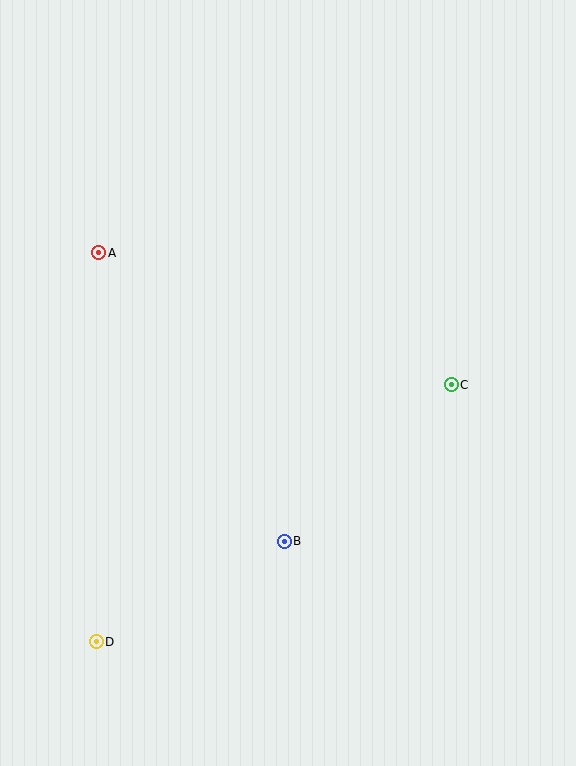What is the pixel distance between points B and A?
The distance between B and A is 343 pixels.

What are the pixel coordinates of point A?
Point A is at (99, 253).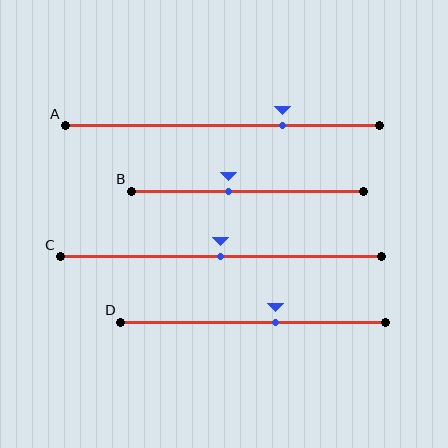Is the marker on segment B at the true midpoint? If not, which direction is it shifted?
No, the marker on segment B is shifted to the left by about 8% of the segment length.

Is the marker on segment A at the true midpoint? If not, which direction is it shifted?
No, the marker on segment A is shifted to the right by about 19% of the segment length.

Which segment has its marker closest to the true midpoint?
Segment C has its marker closest to the true midpoint.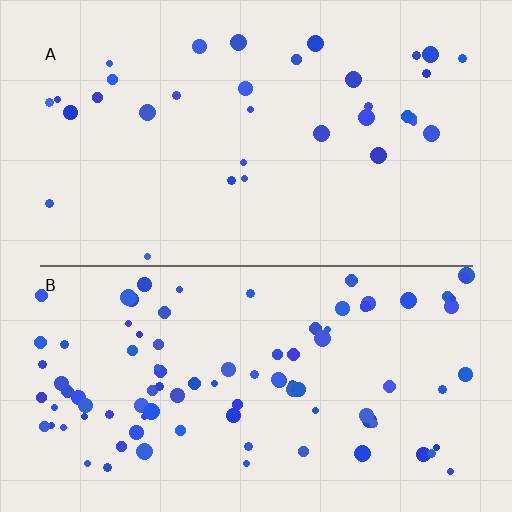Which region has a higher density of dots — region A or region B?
B (the bottom).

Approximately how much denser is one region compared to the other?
Approximately 2.7× — region B over region A.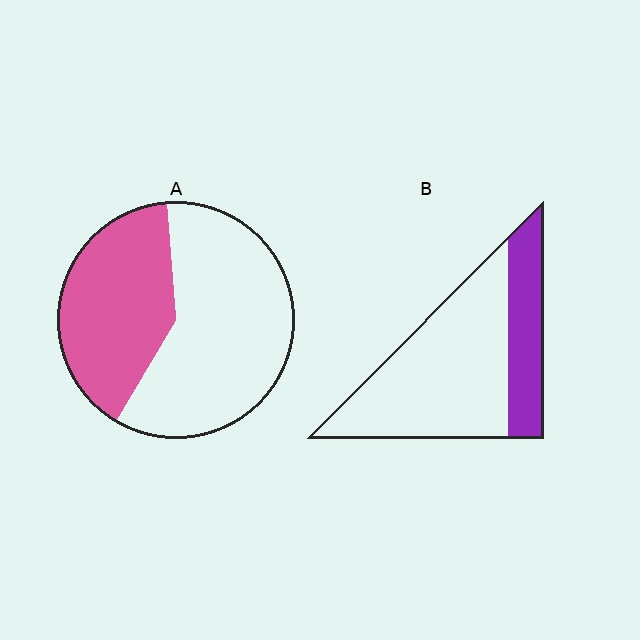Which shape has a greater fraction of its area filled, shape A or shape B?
Shape A.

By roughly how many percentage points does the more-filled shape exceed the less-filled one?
By roughly 10 percentage points (A over B).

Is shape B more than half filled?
No.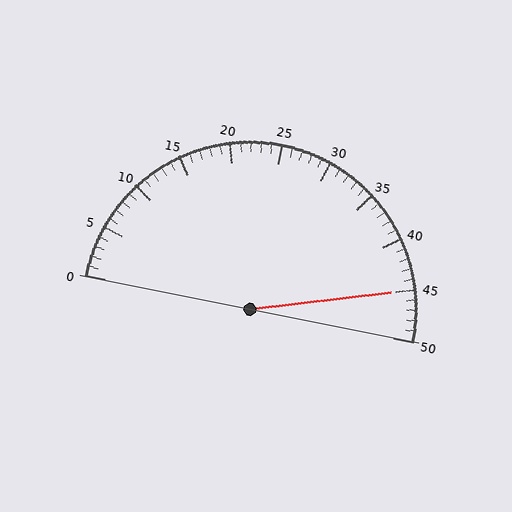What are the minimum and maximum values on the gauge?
The gauge ranges from 0 to 50.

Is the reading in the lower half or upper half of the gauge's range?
The reading is in the upper half of the range (0 to 50).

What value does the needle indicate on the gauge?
The needle indicates approximately 45.